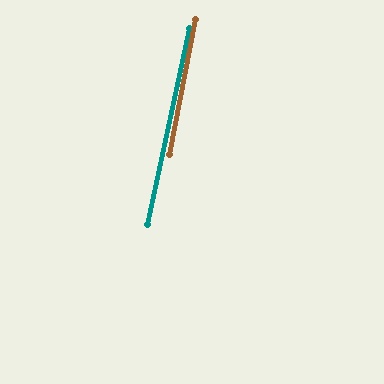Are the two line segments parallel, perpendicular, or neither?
Parallel — their directions differ by only 0.9°.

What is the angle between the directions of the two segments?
Approximately 1 degree.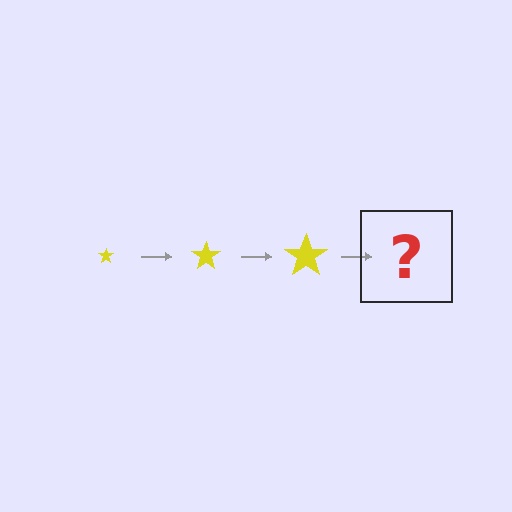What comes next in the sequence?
The next element should be a yellow star, larger than the previous one.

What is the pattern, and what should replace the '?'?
The pattern is that the star gets progressively larger each step. The '?' should be a yellow star, larger than the previous one.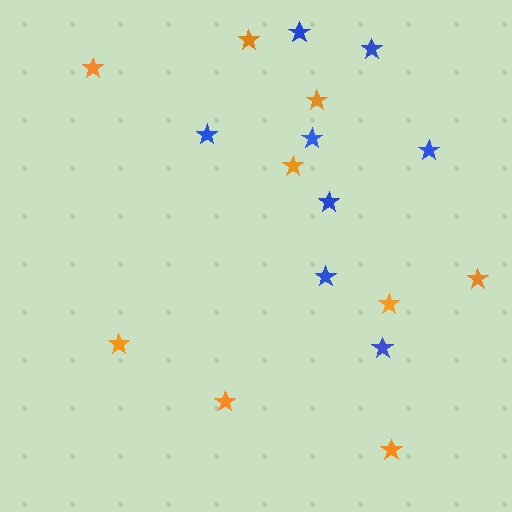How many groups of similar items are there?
There are 2 groups: one group of orange stars (9) and one group of blue stars (8).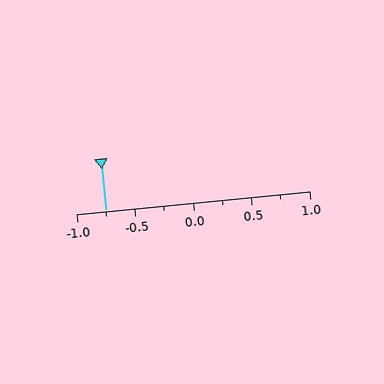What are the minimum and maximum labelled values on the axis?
The axis runs from -1.0 to 1.0.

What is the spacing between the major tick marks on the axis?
The major ticks are spaced 0.5 apart.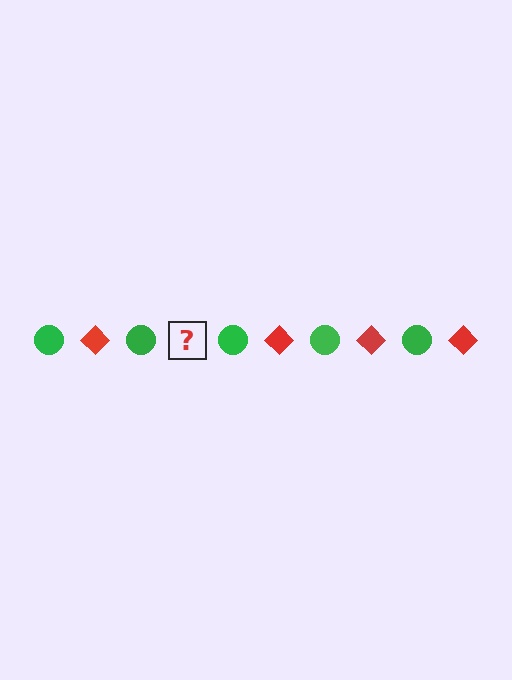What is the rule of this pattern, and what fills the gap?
The rule is that the pattern alternates between green circle and red diamond. The gap should be filled with a red diamond.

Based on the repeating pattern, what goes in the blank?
The blank should be a red diamond.